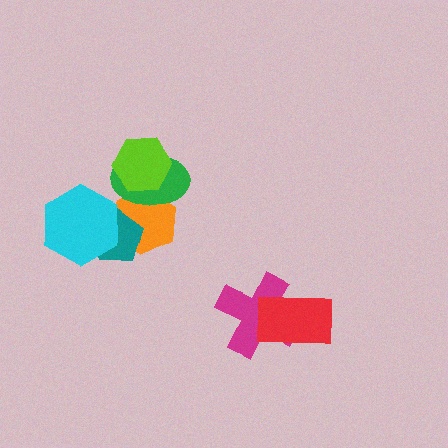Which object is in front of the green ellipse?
The lime hexagon is in front of the green ellipse.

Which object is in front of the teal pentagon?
The cyan hexagon is in front of the teal pentagon.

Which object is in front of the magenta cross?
The red rectangle is in front of the magenta cross.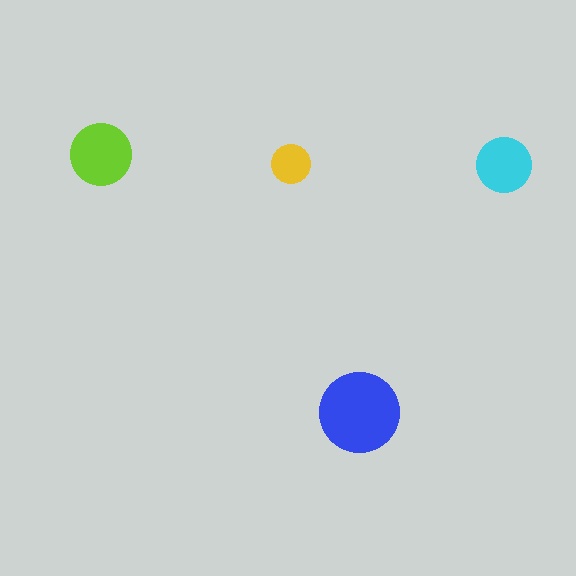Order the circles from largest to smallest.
the blue one, the lime one, the cyan one, the yellow one.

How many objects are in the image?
There are 4 objects in the image.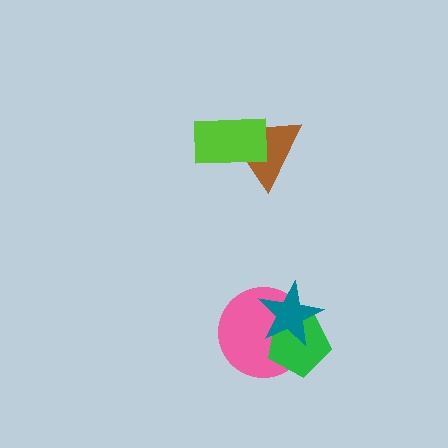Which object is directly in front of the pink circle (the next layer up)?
The green pentagon is directly in front of the pink circle.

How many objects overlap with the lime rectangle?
1 object overlaps with the lime rectangle.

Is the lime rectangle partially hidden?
No, no other shape covers it.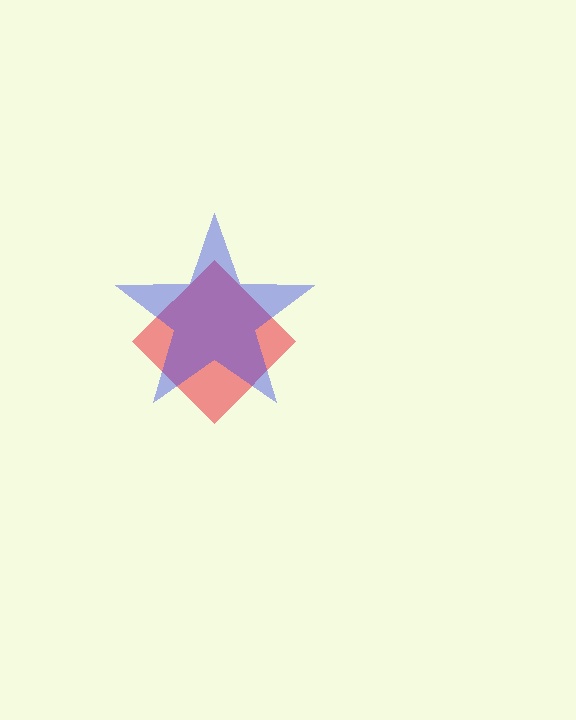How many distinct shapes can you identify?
There are 2 distinct shapes: a red diamond, a blue star.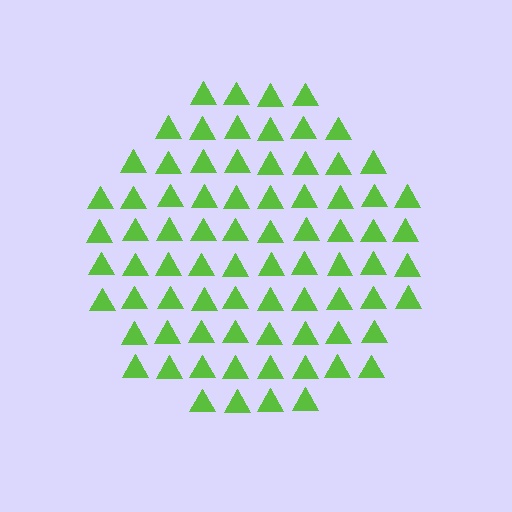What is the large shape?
The large shape is a circle.